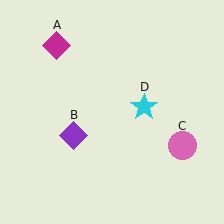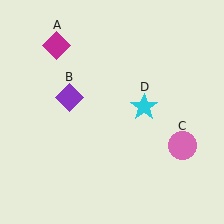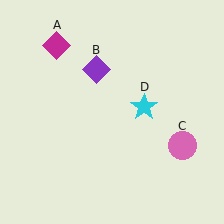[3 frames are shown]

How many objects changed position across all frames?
1 object changed position: purple diamond (object B).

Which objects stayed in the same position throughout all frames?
Magenta diamond (object A) and pink circle (object C) and cyan star (object D) remained stationary.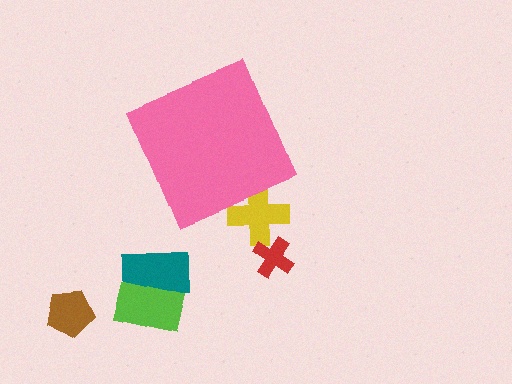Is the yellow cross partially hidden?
Yes, the yellow cross is partially hidden behind the pink diamond.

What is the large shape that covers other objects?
A pink diamond.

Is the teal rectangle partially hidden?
No, the teal rectangle is fully visible.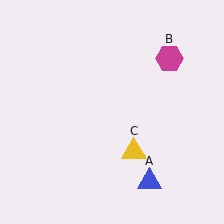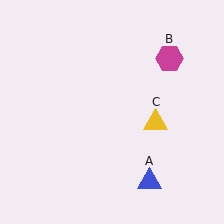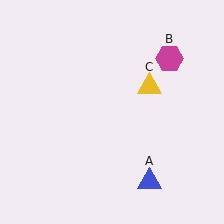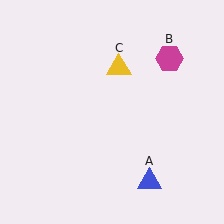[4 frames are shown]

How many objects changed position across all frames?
1 object changed position: yellow triangle (object C).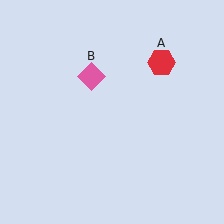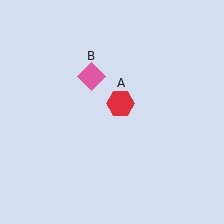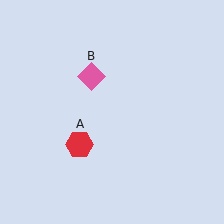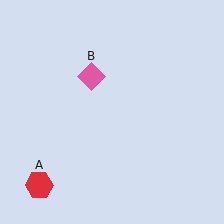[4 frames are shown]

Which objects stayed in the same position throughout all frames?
Pink diamond (object B) remained stationary.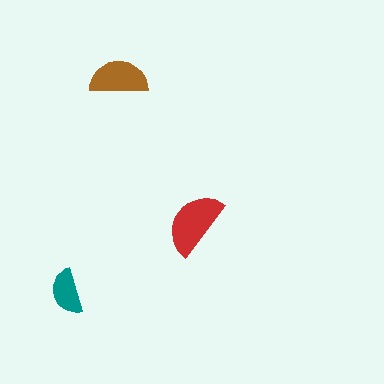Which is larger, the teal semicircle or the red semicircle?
The red one.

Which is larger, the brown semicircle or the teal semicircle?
The brown one.